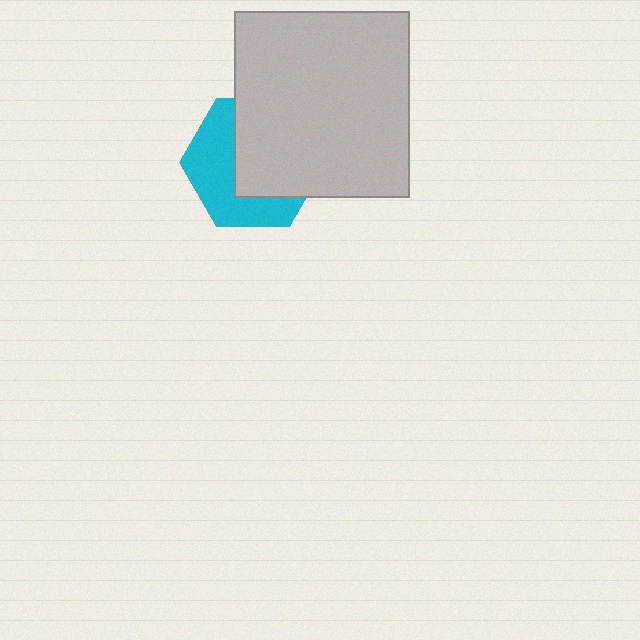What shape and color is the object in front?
The object in front is a light gray rectangle.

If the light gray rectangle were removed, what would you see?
You would see the complete cyan hexagon.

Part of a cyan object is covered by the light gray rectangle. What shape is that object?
It is a hexagon.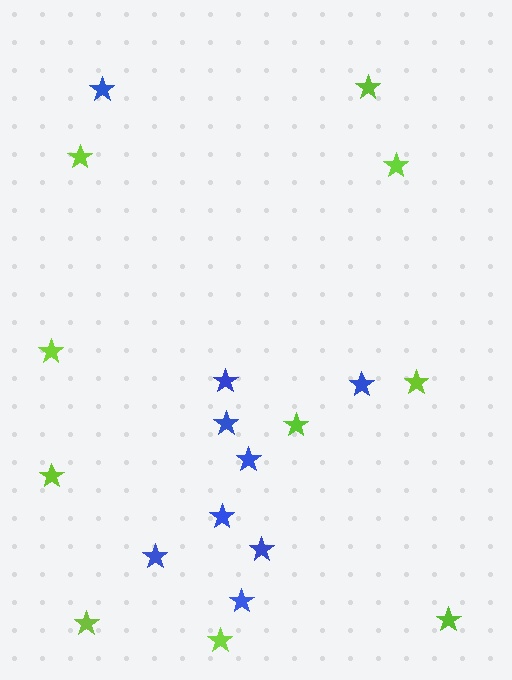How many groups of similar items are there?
There are 2 groups: one group of blue stars (9) and one group of lime stars (10).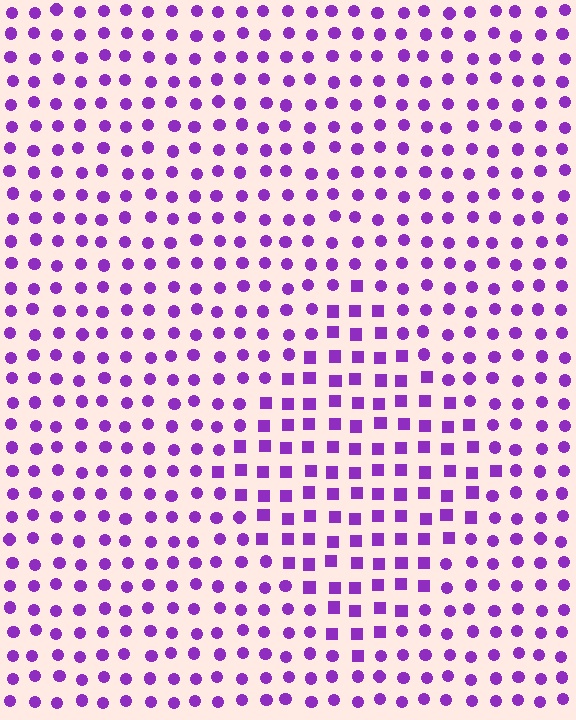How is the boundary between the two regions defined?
The boundary is defined by a change in element shape: squares inside vs. circles outside. All elements share the same color and spacing.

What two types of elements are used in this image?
The image uses squares inside the diamond region and circles outside it.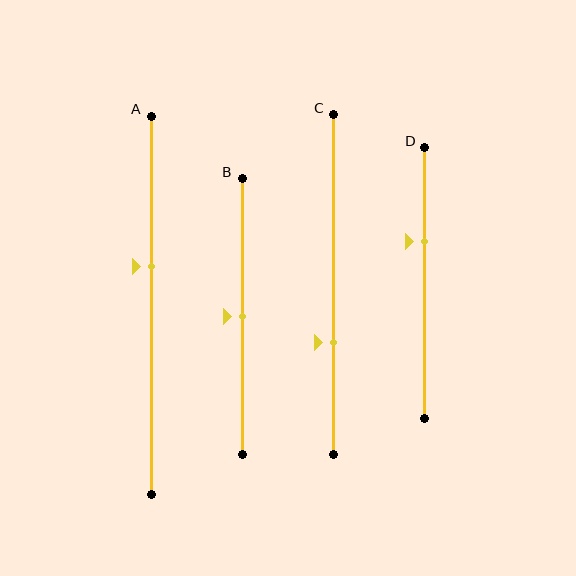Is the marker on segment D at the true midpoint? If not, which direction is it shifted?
No, the marker on segment D is shifted upward by about 15% of the segment length.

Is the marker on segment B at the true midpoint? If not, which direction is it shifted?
Yes, the marker on segment B is at the true midpoint.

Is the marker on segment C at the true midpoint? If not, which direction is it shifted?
No, the marker on segment C is shifted downward by about 17% of the segment length.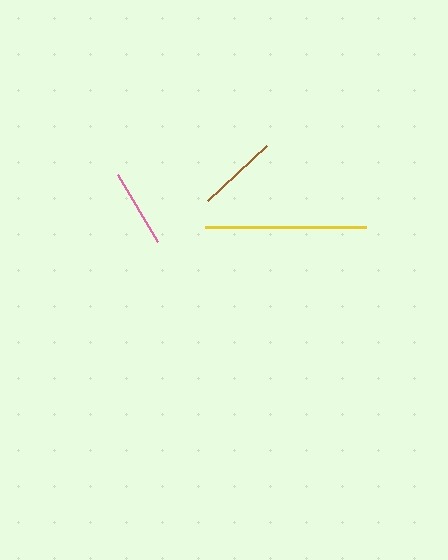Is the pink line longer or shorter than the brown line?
The brown line is longer than the pink line.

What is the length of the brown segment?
The brown segment is approximately 80 pixels long.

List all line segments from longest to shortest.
From longest to shortest: yellow, brown, pink.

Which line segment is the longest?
The yellow line is the longest at approximately 161 pixels.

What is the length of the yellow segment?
The yellow segment is approximately 161 pixels long.